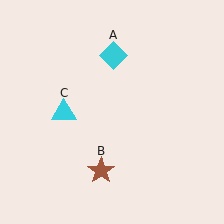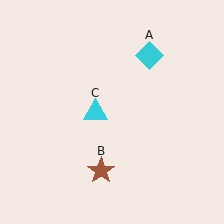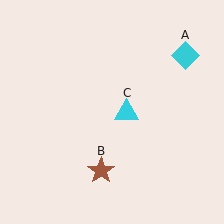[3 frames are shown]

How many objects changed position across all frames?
2 objects changed position: cyan diamond (object A), cyan triangle (object C).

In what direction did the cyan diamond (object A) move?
The cyan diamond (object A) moved right.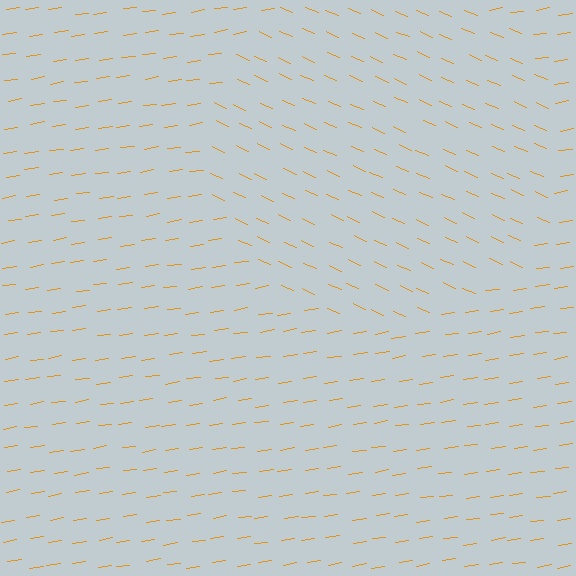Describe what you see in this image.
The image is filled with small orange line segments. A circle region in the image has lines oriented differently from the surrounding lines, creating a visible texture boundary.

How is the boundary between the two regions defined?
The boundary is defined purely by a change in line orientation (approximately 32 degrees difference). All lines are the same color and thickness.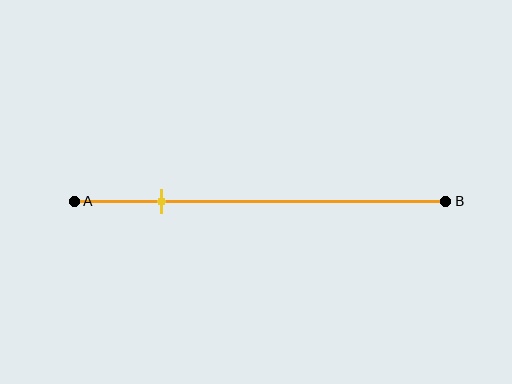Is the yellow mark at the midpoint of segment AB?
No, the mark is at about 25% from A, not at the 50% midpoint.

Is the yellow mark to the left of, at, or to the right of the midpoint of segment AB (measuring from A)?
The yellow mark is to the left of the midpoint of segment AB.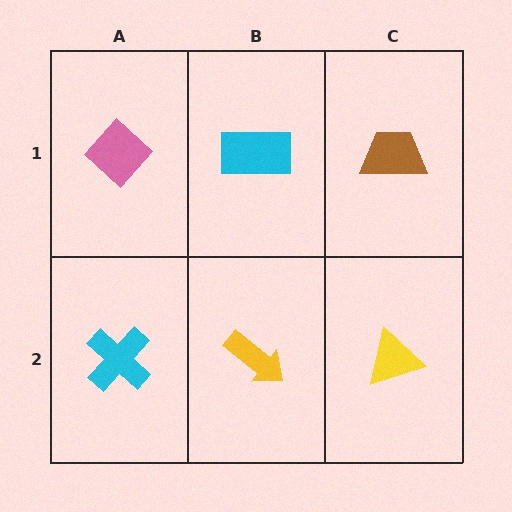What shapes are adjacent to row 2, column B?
A cyan rectangle (row 1, column B), a cyan cross (row 2, column A), a yellow triangle (row 2, column C).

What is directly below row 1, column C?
A yellow triangle.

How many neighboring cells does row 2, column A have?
2.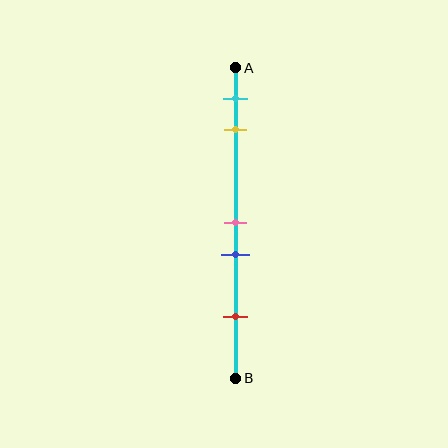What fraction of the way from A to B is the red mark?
The red mark is approximately 80% (0.8) of the way from A to B.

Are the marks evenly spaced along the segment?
No, the marks are not evenly spaced.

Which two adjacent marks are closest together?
The pink and blue marks are the closest adjacent pair.